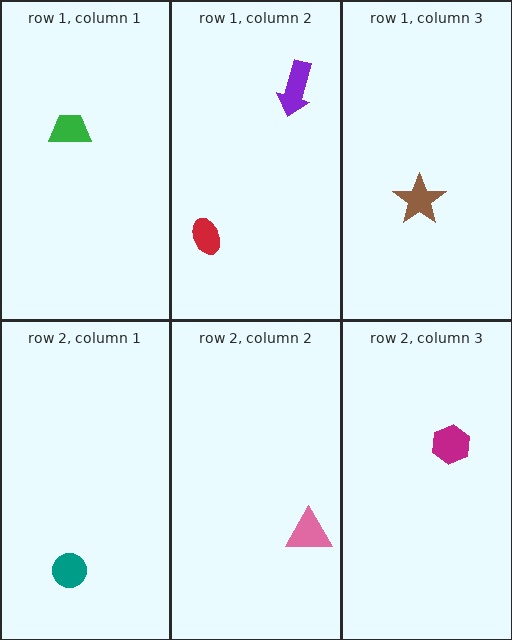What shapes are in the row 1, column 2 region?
The red ellipse, the purple arrow.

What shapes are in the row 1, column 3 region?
The brown star.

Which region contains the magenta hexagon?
The row 2, column 3 region.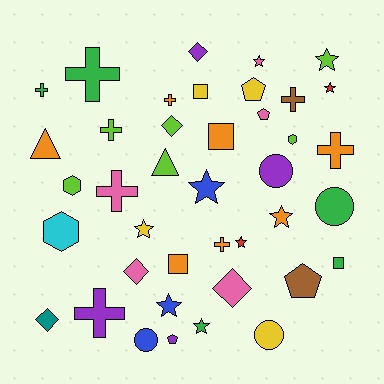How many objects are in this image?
There are 40 objects.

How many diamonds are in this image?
There are 5 diamonds.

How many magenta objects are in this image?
There are no magenta objects.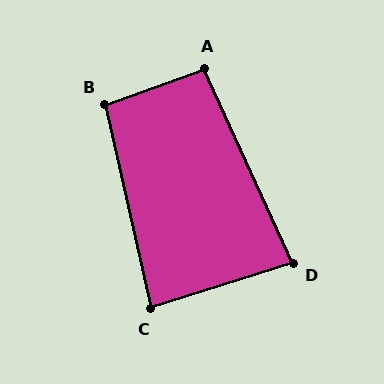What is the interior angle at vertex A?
Approximately 95 degrees (obtuse).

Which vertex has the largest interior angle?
B, at approximately 97 degrees.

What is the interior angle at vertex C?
Approximately 85 degrees (acute).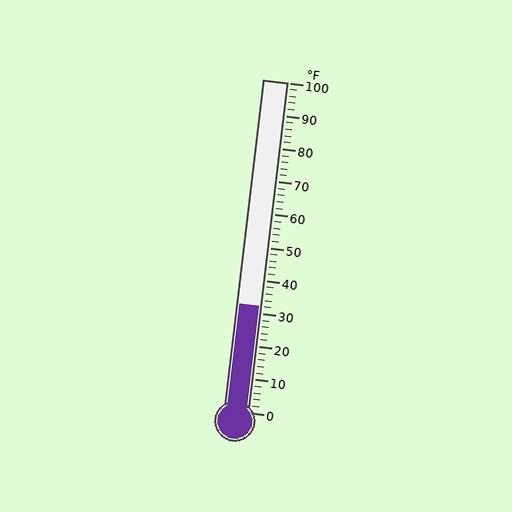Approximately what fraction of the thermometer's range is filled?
The thermometer is filled to approximately 30% of its range.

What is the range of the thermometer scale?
The thermometer scale ranges from 0°F to 100°F.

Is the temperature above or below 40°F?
The temperature is below 40°F.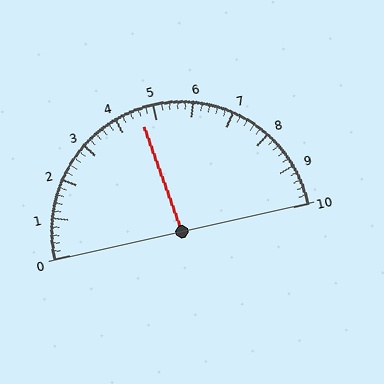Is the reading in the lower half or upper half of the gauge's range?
The reading is in the lower half of the range (0 to 10).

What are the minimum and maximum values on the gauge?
The gauge ranges from 0 to 10.